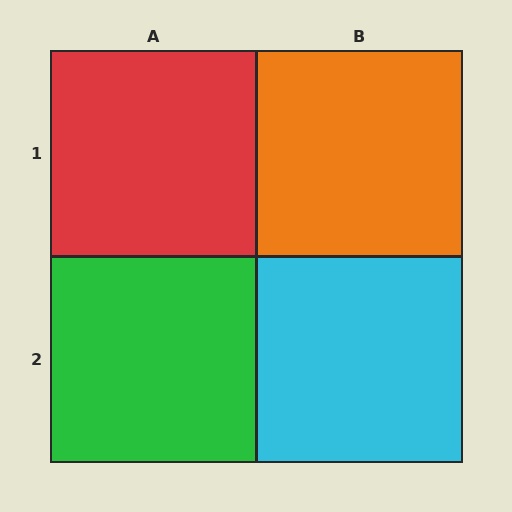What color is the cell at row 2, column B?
Cyan.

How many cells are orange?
1 cell is orange.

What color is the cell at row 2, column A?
Green.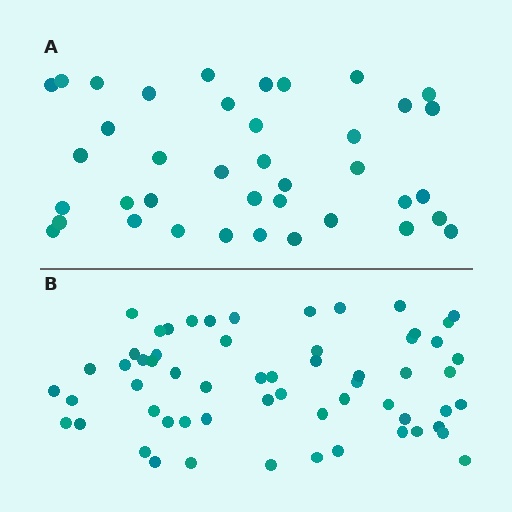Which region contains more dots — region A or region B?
Region B (the bottom region) has more dots.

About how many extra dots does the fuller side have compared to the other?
Region B has approximately 20 more dots than region A.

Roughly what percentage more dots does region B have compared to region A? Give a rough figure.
About 55% more.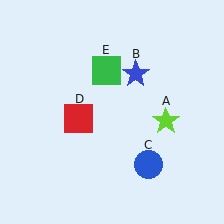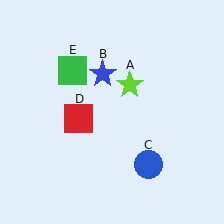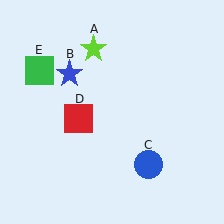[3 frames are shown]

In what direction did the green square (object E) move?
The green square (object E) moved left.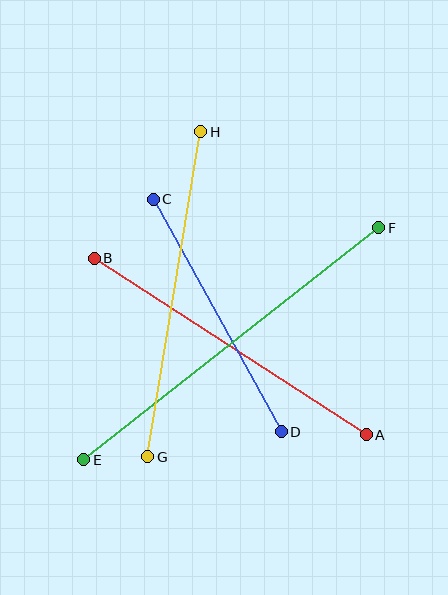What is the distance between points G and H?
The distance is approximately 329 pixels.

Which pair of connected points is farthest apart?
Points E and F are farthest apart.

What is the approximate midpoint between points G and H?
The midpoint is at approximately (174, 294) pixels.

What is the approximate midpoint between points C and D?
The midpoint is at approximately (217, 315) pixels.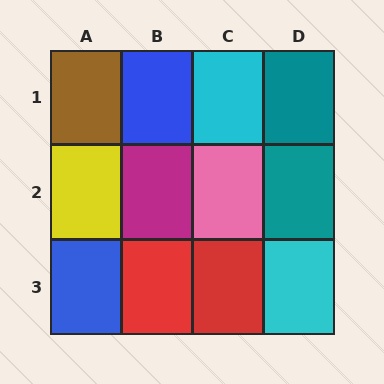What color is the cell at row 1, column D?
Teal.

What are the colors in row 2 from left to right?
Yellow, magenta, pink, teal.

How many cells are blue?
2 cells are blue.